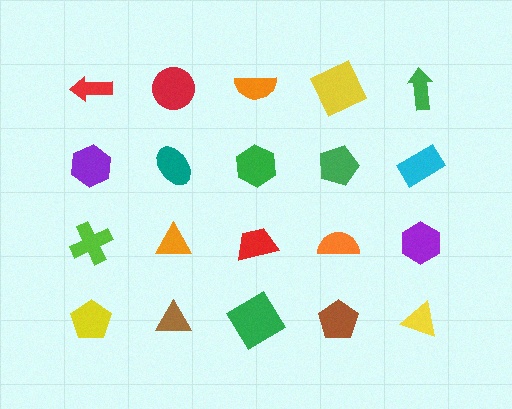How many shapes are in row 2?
5 shapes.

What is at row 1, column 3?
An orange semicircle.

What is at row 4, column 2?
A brown triangle.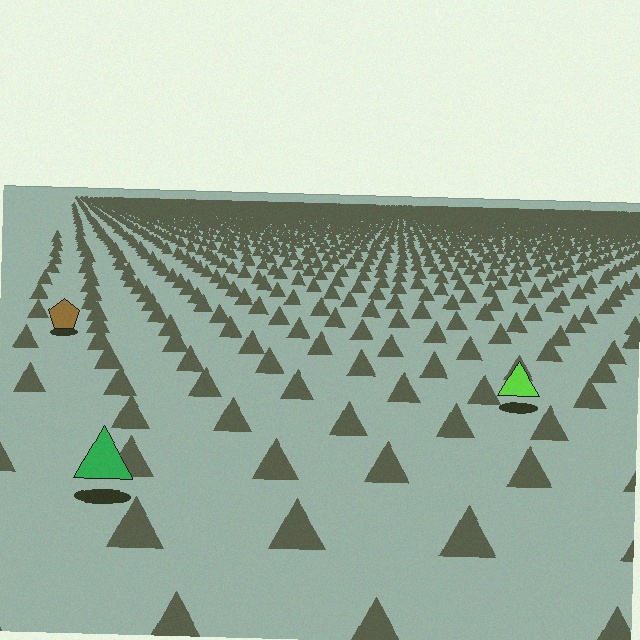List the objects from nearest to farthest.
From nearest to farthest: the green triangle, the lime triangle, the brown pentagon.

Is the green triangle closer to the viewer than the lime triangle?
Yes. The green triangle is closer — you can tell from the texture gradient: the ground texture is coarser near it.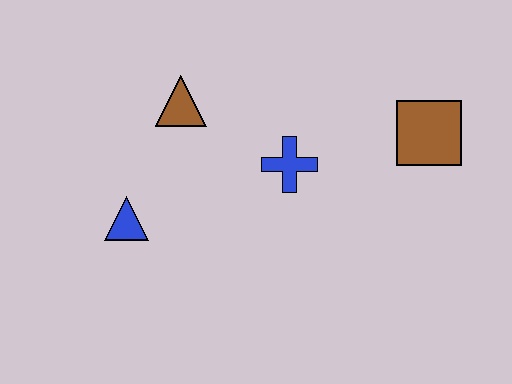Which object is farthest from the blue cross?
The blue triangle is farthest from the blue cross.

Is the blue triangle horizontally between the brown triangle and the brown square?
No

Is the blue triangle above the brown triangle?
No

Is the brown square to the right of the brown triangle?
Yes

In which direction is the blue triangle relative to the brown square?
The blue triangle is to the left of the brown square.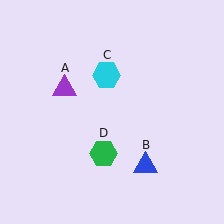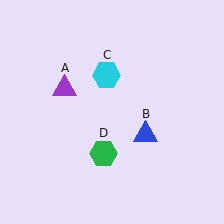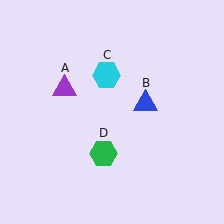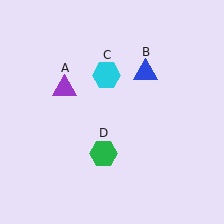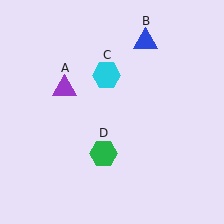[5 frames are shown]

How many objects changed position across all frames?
1 object changed position: blue triangle (object B).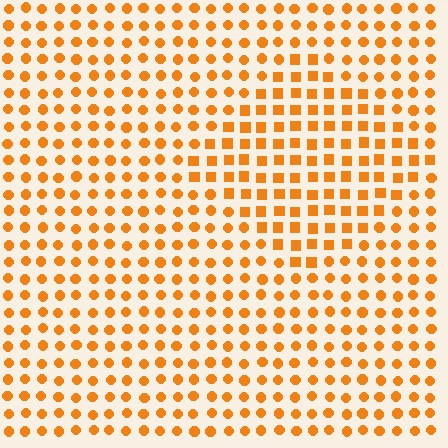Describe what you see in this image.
The image is filled with small orange elements arranged in a uniform grid. A diamond-shaped region contains squares, while the surrounding area contains circles. The boundary is defined purely by the change in element shape.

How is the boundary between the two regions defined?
The boundary is defined by a change in element shape: squares inside vs. circles outside. All elements share the same color and spacing.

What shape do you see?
I see a diamond.